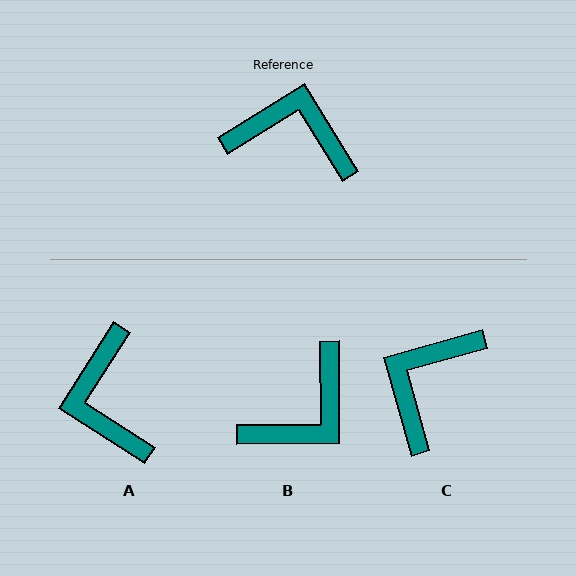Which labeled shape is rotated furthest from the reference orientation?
B, about 121 degrees away.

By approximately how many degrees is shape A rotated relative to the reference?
Approximately 116 degrees counter-clockwise.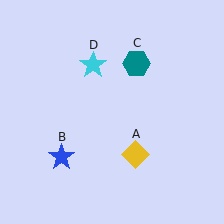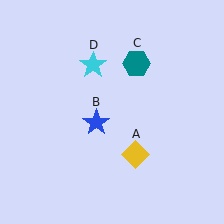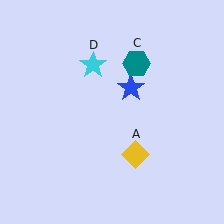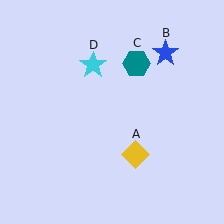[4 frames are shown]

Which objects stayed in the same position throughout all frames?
Yellow diamond (object A) and teal hexagon (object C) and cyan star (object D) remained stationary.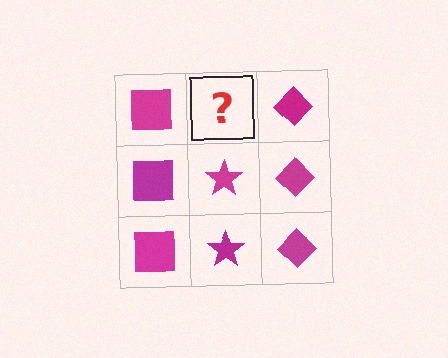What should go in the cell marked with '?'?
The missing cell should contain a magenta star.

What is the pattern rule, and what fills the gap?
The rule is that each column has a consistent shape. The gap should be filled with a magenta star.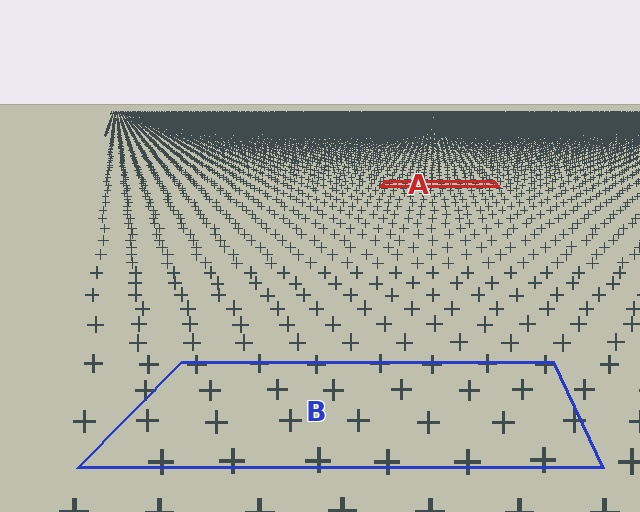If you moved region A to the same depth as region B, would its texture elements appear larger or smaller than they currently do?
They would appear larger. At a closer depth, the same texture elements are projected at a bigger on-screen size.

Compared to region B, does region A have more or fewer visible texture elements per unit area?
Region A has more texture elements per unit area — they are packed more densely because it is farther away.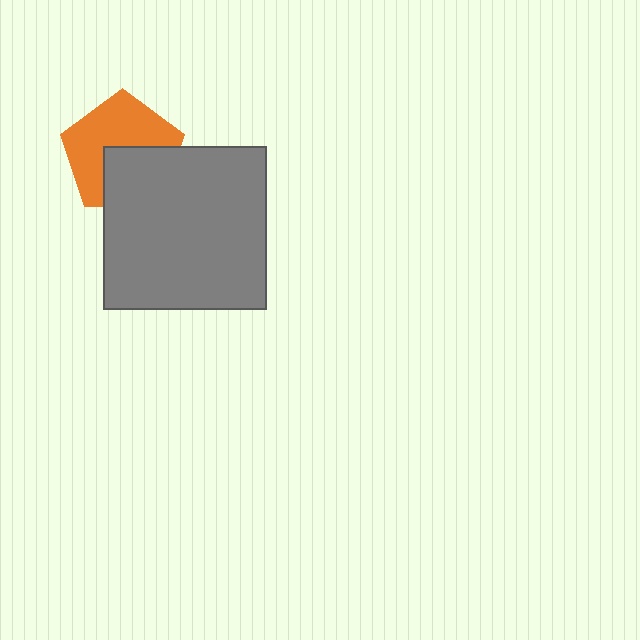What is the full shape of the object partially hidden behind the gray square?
The partially hidden object is an orange pentagon.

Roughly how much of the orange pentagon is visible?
About half of it is visible (roughly 59%).